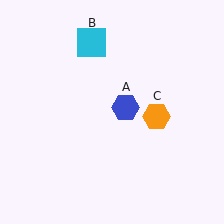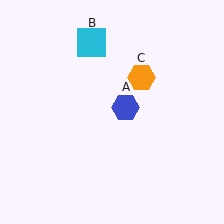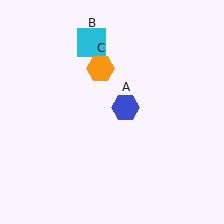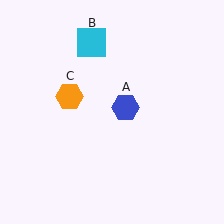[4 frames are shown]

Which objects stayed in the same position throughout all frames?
Blue hexagon (object A) and cyan square (object B) remained stationary.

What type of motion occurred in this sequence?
The orange hexagon (object C) rotated counterclockwise around the center of the scene.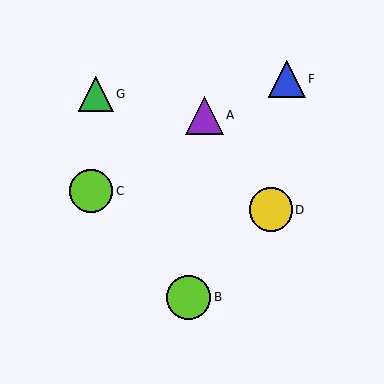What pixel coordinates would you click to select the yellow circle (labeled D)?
Click at (271, 210) to select the yellow circle D.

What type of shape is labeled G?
Shape G is a green triangle.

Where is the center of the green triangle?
The center of the green triangle is at (96, 94).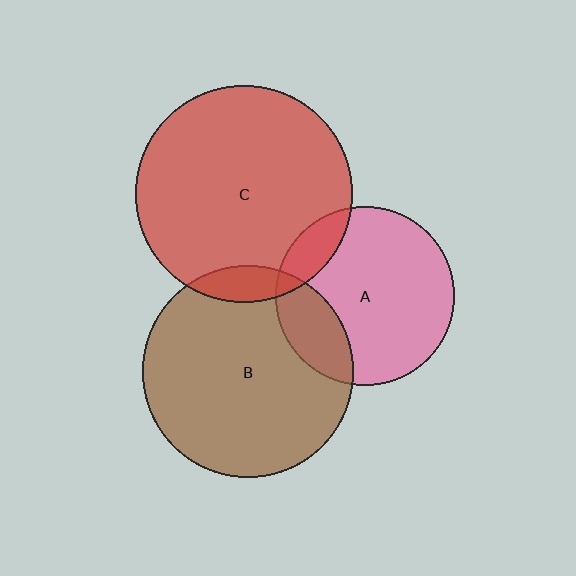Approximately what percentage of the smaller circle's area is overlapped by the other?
Approximately 15%.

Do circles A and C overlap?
Yes.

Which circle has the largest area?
Circle C (red).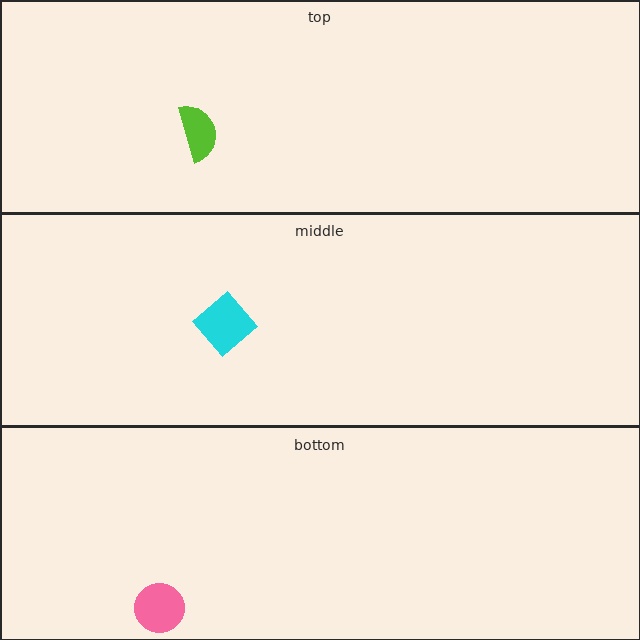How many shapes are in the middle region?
1.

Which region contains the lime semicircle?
The top region.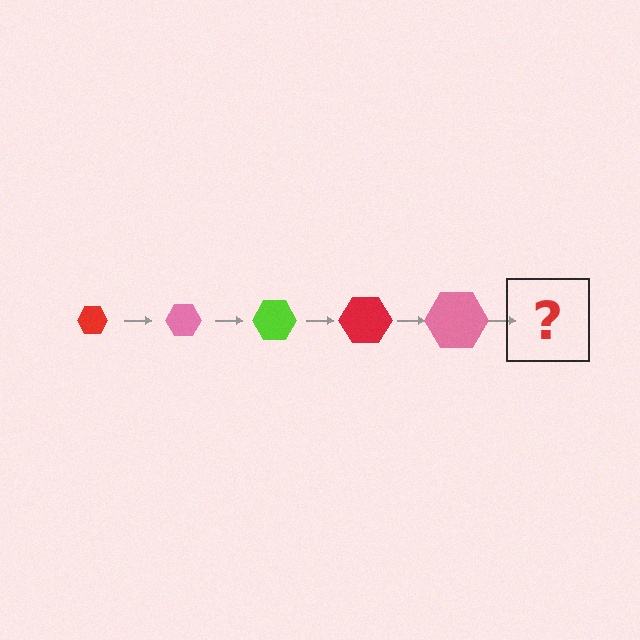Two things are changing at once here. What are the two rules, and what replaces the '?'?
The two rules are that the hexagon grows larger each step and the color cycles through red, pink, and lime. The '?' should be a lime hexagon, larger than the previous one.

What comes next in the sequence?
The next element should be a lime hexagon, larger than the previous one.